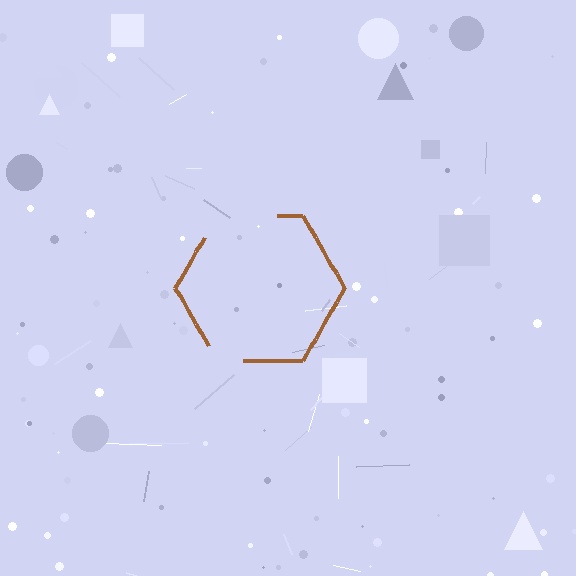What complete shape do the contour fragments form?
The contour fragments form a hexagon.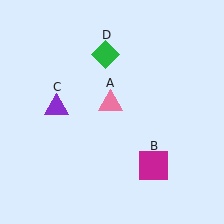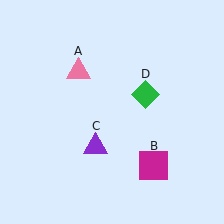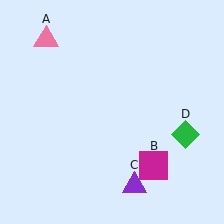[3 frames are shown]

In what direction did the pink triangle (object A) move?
The pink triangle (object A) moved up and to the left.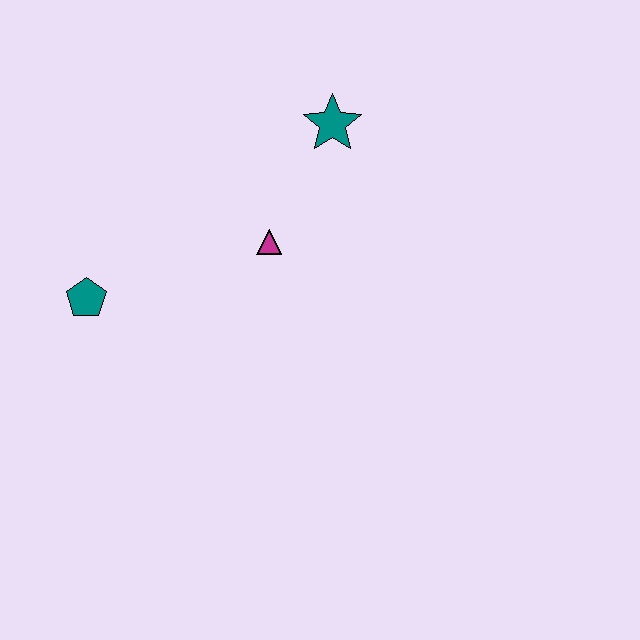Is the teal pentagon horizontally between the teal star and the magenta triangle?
No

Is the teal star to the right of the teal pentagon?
Yes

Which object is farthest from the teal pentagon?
The teal star is farthest from the teal pentagon.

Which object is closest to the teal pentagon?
The magenta triangle is closest to the teal pentagon.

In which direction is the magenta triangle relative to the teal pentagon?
The magenta triangle is to the right of the teal pentagon.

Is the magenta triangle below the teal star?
Yes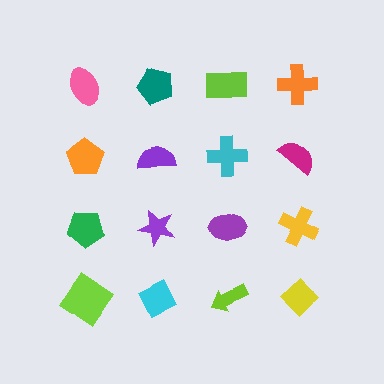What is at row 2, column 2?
A purple semicircle.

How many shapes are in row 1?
4 shapes.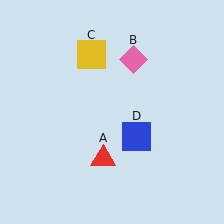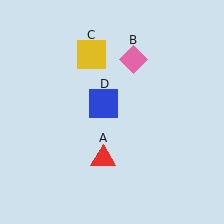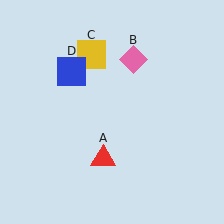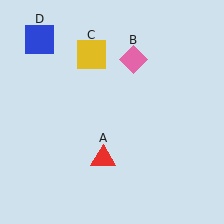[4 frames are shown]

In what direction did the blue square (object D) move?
The blue square (object D) moved up and to the left.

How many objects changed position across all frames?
1 object changed position: blue square (object D).